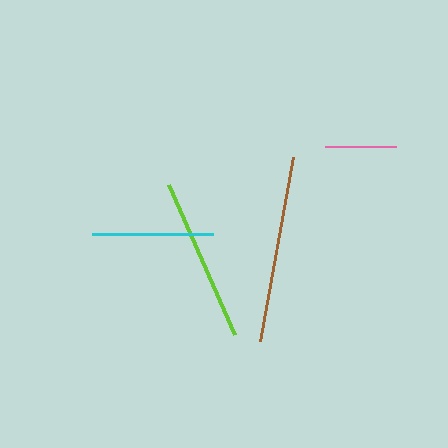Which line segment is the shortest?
The pink line is the shortest at approximately 70 pixels.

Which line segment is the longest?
The brown line is the longest at approximately 186 pixels.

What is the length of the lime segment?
The lime segment is approximately 165 pixels long.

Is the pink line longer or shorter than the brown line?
The brown line is longer than the pink line.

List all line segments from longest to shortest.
From longest to shortest: brown, lime, cyan, pink.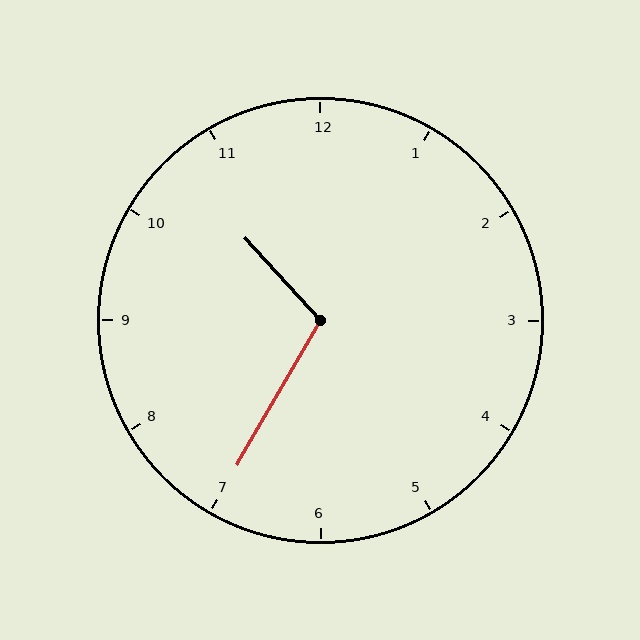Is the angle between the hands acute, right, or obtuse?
It is obtuse.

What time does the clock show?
10:35.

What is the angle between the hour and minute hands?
Approximately 108 degrees.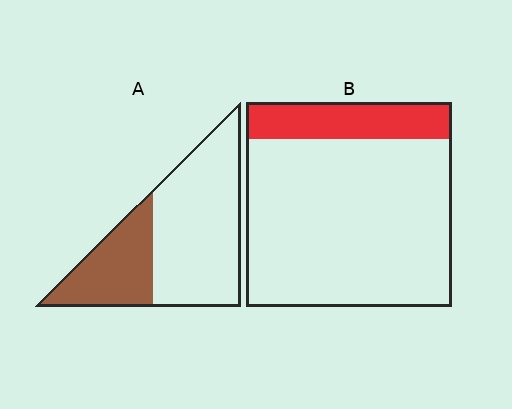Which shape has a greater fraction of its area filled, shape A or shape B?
Shape A.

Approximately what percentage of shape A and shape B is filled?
A is approximately 35% and B is approximately 20%.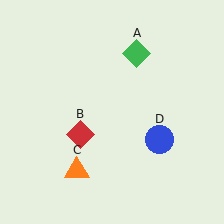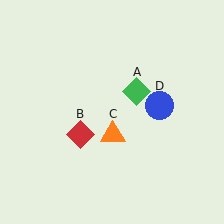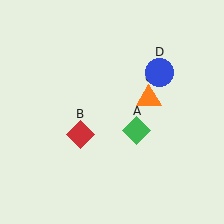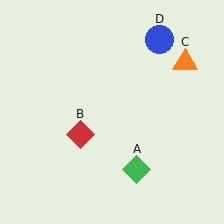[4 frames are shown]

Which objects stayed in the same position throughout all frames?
Red diamond (object B) remained stationary.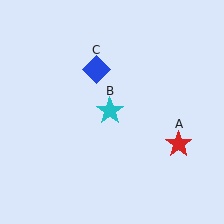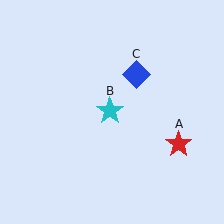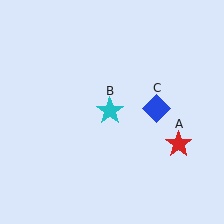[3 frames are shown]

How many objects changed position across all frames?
1 object changed position: blue diamond (object C).